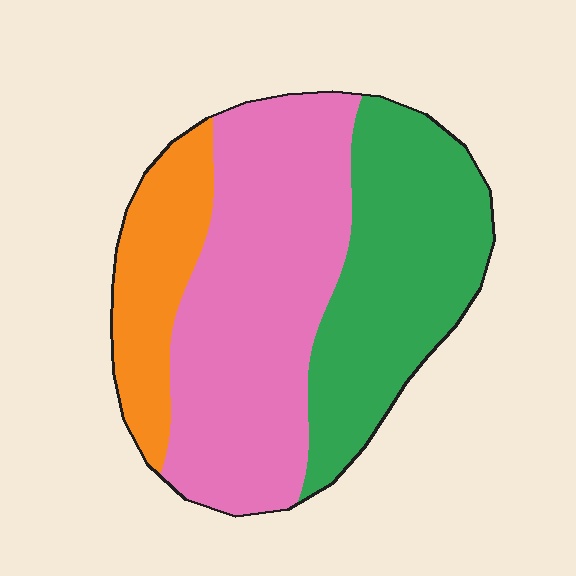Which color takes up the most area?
Pink, at roughly 50%.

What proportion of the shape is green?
Green covers about 35% of the shape.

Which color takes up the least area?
Orange, at roughly 15%.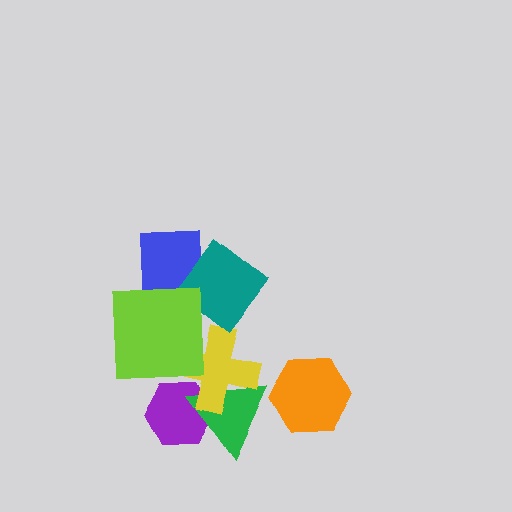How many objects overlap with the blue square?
1 object overlaps with the blue square.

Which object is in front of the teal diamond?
The lime square is in front of the teal diamond.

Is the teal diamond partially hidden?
Yes, it is partially covered by another shape.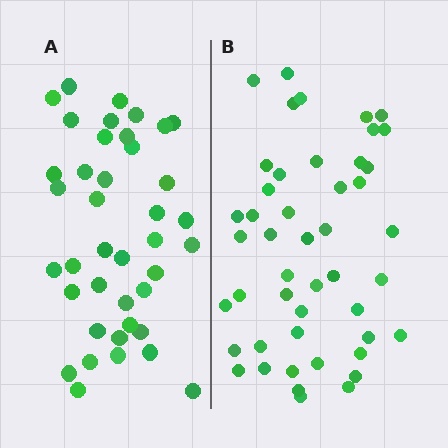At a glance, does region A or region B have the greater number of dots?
Region B (the right region) has more dots.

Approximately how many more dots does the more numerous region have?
Region B has roughly 8 or so more dots than region A.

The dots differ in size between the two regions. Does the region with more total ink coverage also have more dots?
No. Region A has more total ink coverage because its dots are larger, but region B actually contains more individual dots. Total area can be misleading — the number of items is what matters here.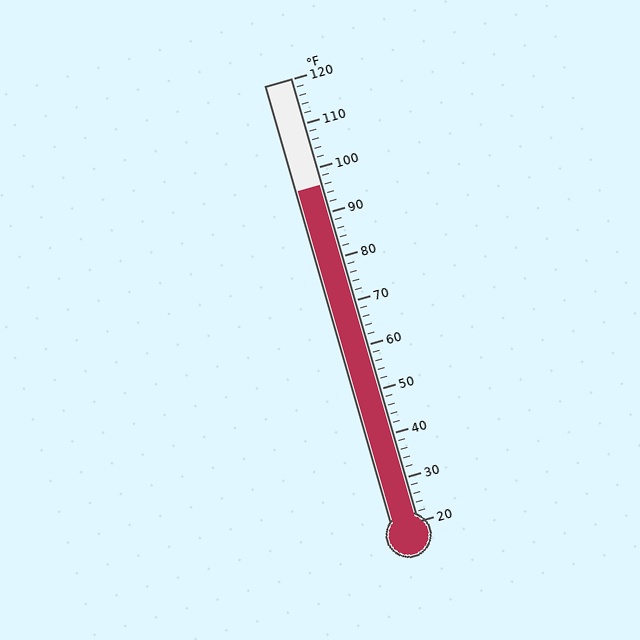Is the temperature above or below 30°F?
The temperature is above 30°F.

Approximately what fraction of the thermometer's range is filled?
The thermometer is filled to approximately 75% of its range.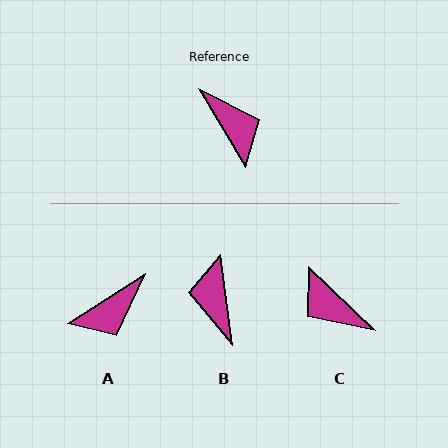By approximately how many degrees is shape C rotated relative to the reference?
Approximately 165 degrees clockwise.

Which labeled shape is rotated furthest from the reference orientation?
C, about 165 degrees away.